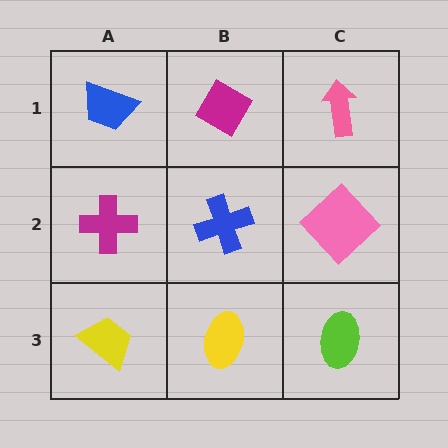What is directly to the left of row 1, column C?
A magenta diamond.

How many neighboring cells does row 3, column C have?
2.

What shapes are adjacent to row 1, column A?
A magenta cross (row 2, column A), a magenta diamond (row 1, column B).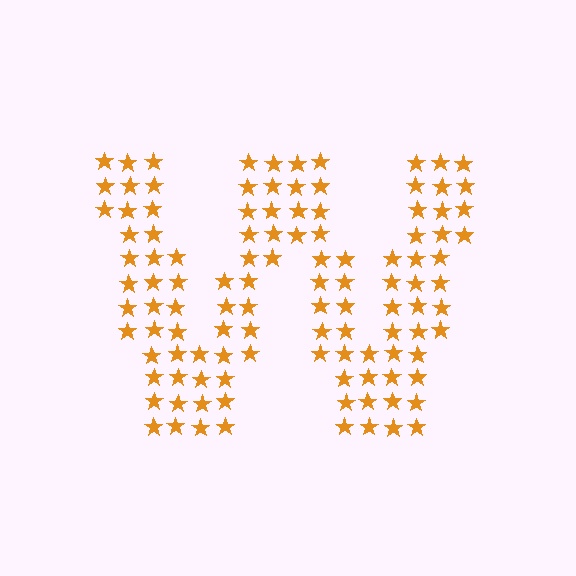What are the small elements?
The small elements are stars.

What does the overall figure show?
The overall figure shows the letter W.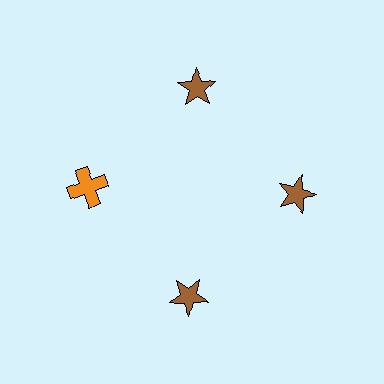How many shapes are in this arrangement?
There are 4 shapes arranged in a ring pattern.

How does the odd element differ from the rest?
It differs in both color (orange instead of brown) and shape (cross instead of star).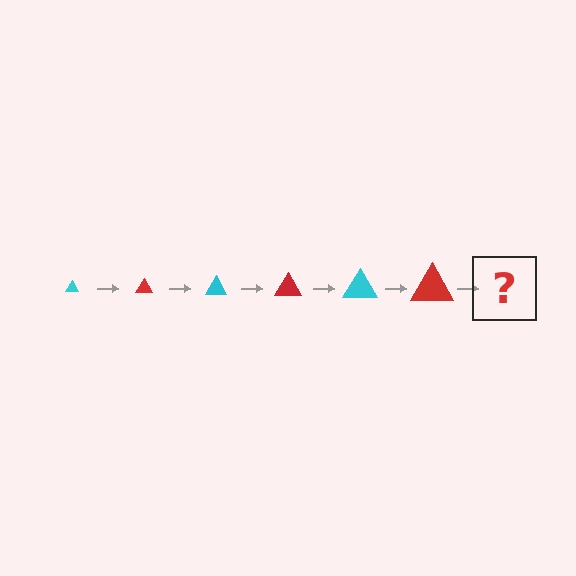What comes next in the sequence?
The next element should be a cyan triangle, larger than the previous one.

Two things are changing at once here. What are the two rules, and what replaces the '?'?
The two rules are that the triangle grows larger each step and the color cycles through cyan and red. The '?' should be a cyan triangle, larger than the previous one.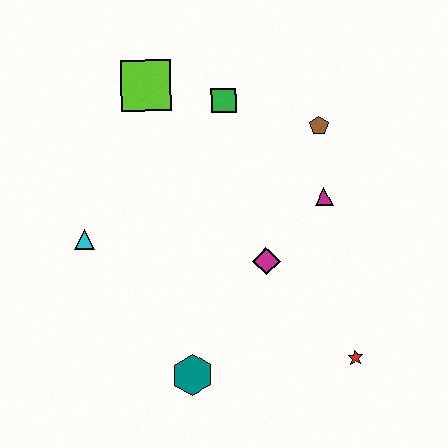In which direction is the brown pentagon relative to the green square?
The brown pentagon is to the right of the green square.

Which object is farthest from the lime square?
The red star is farthest from the lime square.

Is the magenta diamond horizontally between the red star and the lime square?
Yes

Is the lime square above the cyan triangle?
Yes